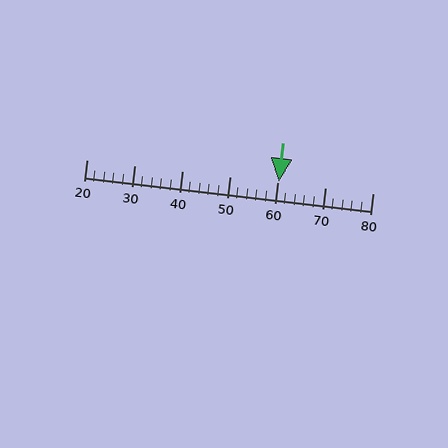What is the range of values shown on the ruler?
The ruler shows values from 20 to 80.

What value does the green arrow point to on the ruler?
The green arrow points to approximately 60.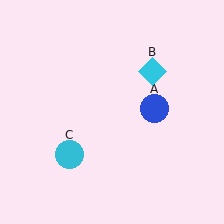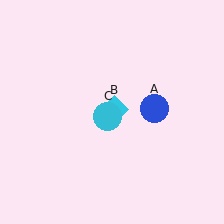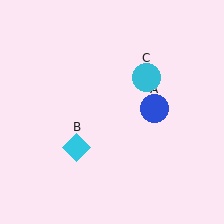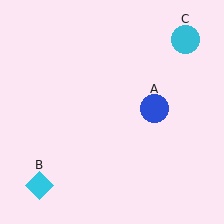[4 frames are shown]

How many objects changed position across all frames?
2 objects changed position: cyan diamond (object B), cyan circle (object C).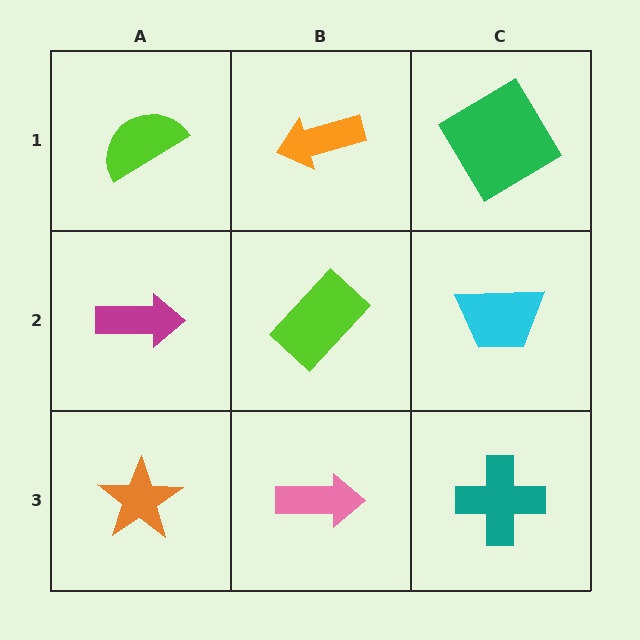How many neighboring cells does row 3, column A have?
2.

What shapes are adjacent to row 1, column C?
A cyan trapezoid (row 2, column C), an orange arrow (row 1, column B).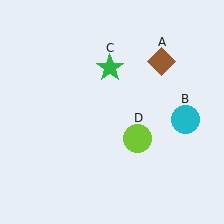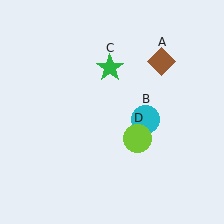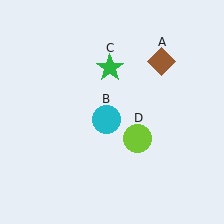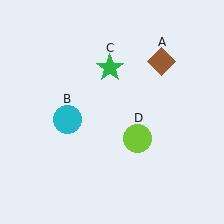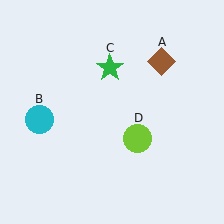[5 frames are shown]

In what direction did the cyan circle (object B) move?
The cyan circle (object B) moved left.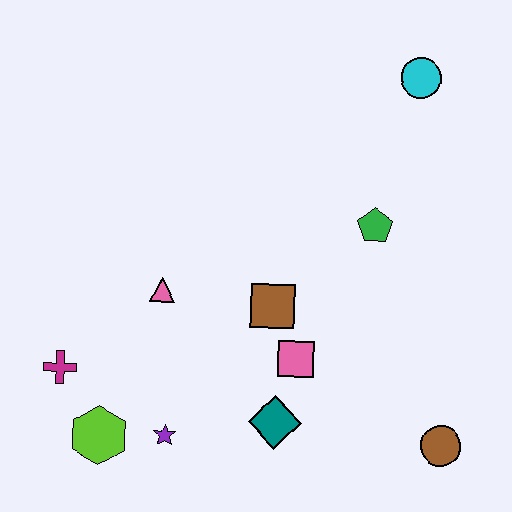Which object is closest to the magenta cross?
The lime hexagon is closest to the magenta cross.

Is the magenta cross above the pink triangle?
No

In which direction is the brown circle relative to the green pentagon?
The brown circle is below the green pentagon.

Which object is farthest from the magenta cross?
The cyan circle is farthest from the magenta cross.